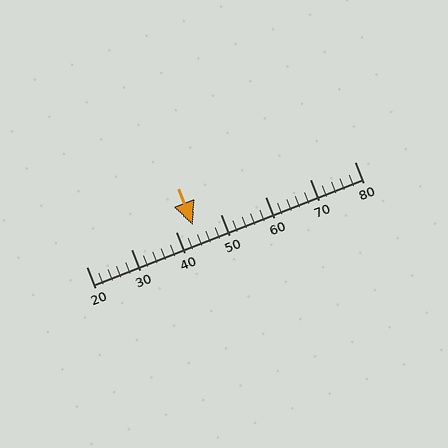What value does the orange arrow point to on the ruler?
The orange arrow points to approximately 44.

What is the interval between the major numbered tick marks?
The major tick marks are spaced 10 units apart.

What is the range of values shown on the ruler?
The ruler shows values from 20 to 80.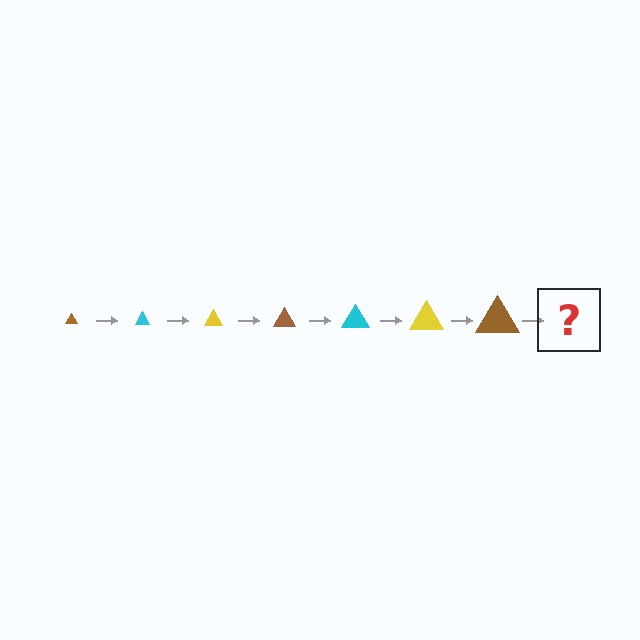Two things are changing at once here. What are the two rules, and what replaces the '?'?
The two rules are that the triangle grows larger each step and the color cycles through brown, cyan, and yellow. The '?' should be a cyan triangle, larger than the previous one.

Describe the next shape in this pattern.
It should be a cyan triangle, larger than the previous one.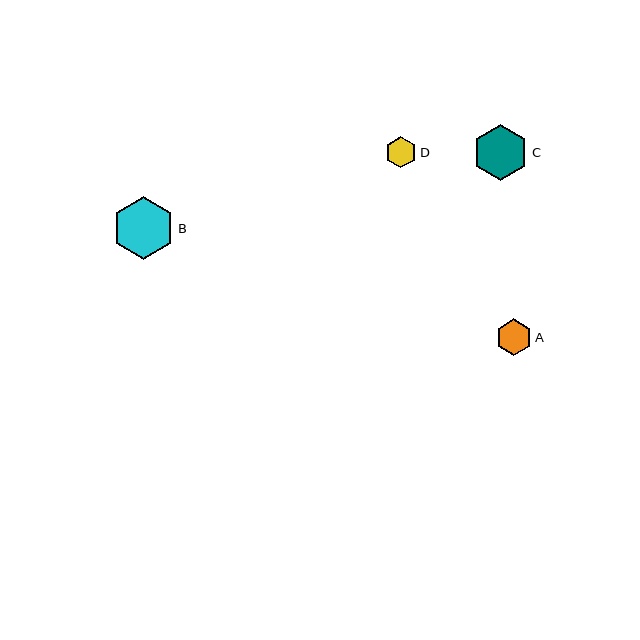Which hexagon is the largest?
Hexagon B is the largest with a size of approximately 63 pixels.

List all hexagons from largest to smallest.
From largest to smallest: B, C, A, D.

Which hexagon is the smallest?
Hexagon D is the smallest with a size of approximately 32 pixels.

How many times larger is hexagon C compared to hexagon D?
Hexagon C is approximately 1.8 times the size of hexagon D.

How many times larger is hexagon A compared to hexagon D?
Hexagon A is approximately 1.2 times the size of hexagon D.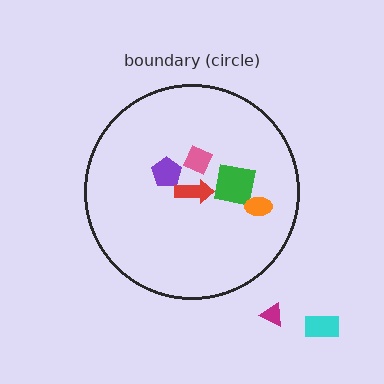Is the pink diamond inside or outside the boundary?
Inside.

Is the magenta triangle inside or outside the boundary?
Outside.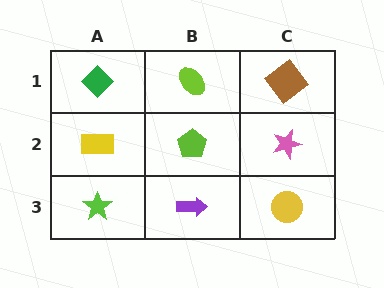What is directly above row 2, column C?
A brown diamond.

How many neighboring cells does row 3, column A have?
2.